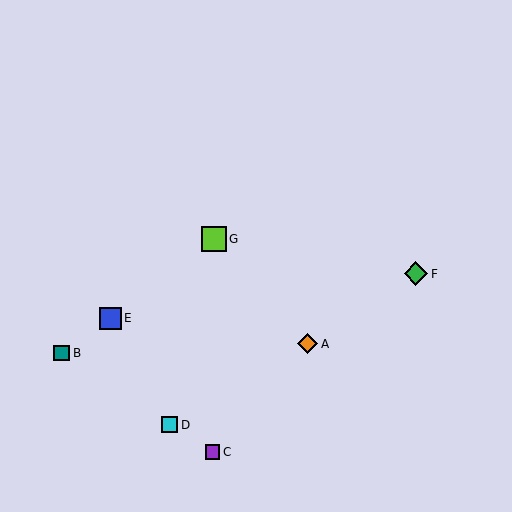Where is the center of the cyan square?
The center of the cyan square is at (170, 425).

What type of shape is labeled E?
Shape E is a blue square.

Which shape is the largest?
The lime square (labeled G) is the largest.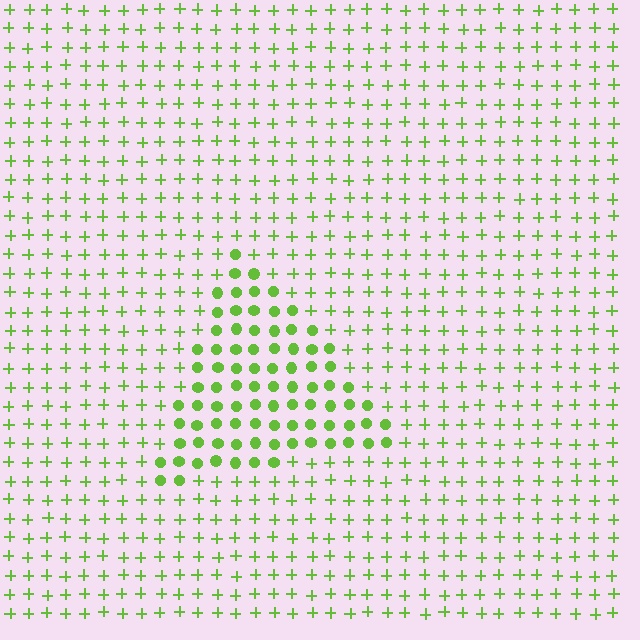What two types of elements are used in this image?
The image uses circles inside the triangle region and plus signs outside it.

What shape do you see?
I see a triangle.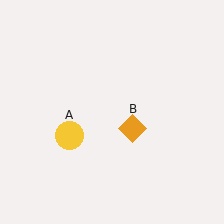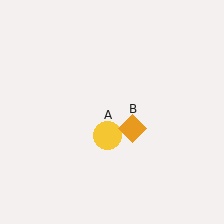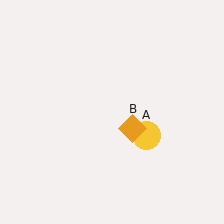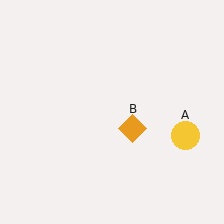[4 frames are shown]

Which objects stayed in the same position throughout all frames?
Orange diamond (object B) remained stationary.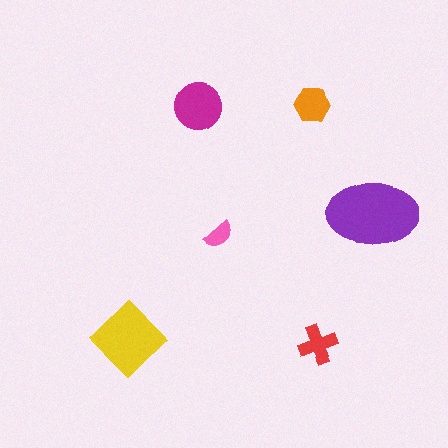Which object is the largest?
The purple ellipse.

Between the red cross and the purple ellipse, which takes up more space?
The purple ellipse.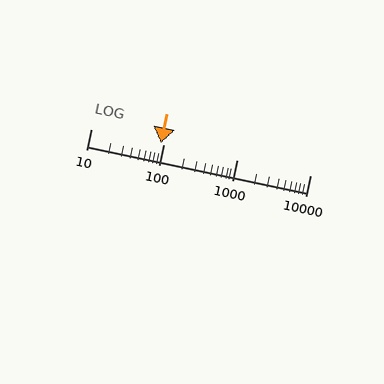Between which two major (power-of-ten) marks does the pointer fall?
The pointer is between 10 and 100.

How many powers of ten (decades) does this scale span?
The scale spans 3 decades, from 10 to 10000.